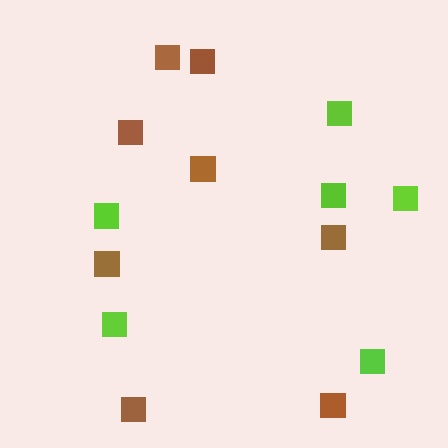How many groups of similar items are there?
There are 2 groups: one group of brown squares (8) and one group of lime squares (6).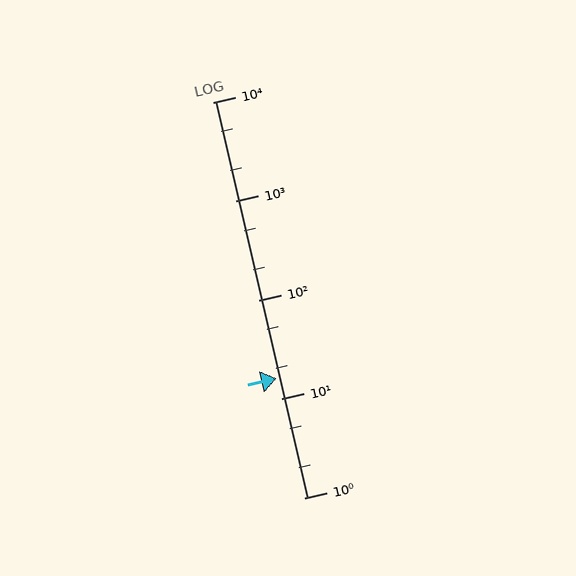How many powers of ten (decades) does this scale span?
The scale spans 4 decades, from 1 to 10000.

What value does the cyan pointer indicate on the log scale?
The pointer indicates approximately 16.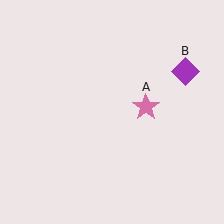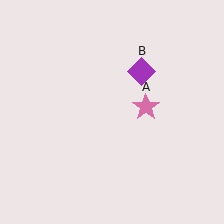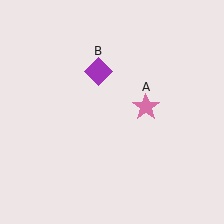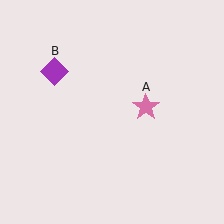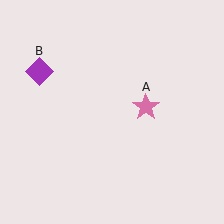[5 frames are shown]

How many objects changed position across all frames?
1 object changed position: purple diamond (object B).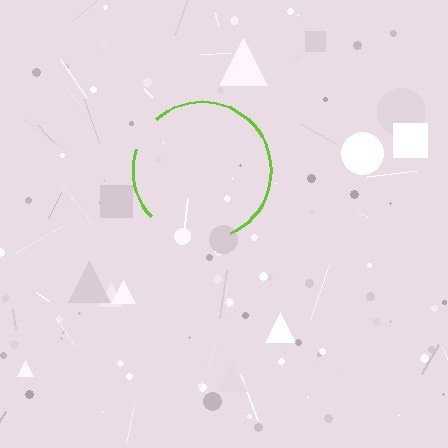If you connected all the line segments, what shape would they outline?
They would outline a circle.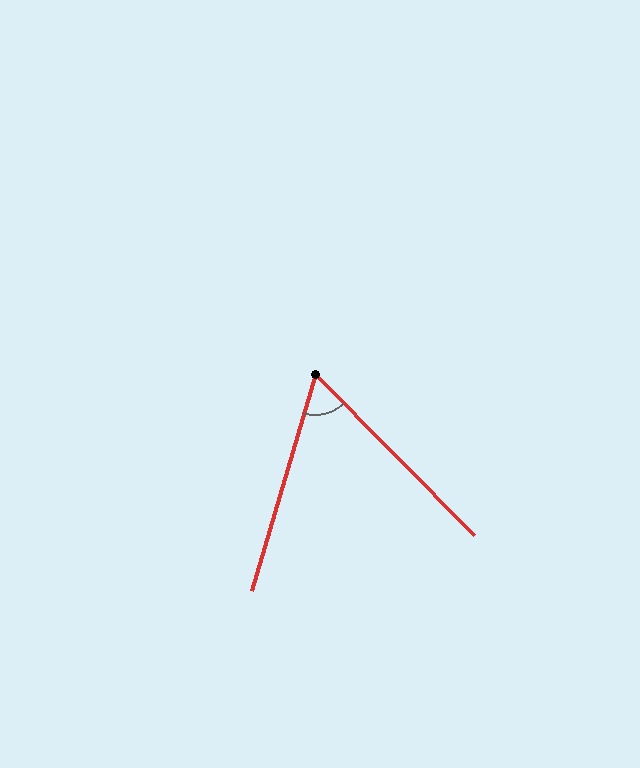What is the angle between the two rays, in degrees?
Approximately 61 degrees.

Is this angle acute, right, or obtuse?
It is acute.